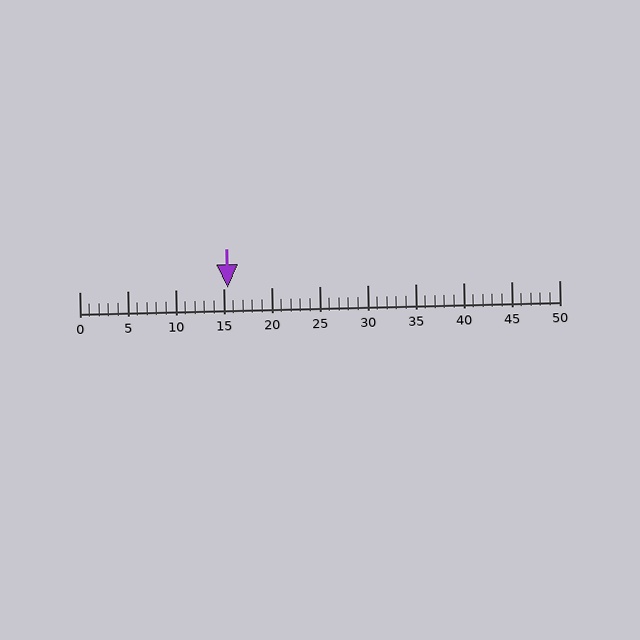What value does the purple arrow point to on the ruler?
The purple arrow points to approximately 16.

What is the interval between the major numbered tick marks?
The major tick marks are spaced 5 units apart.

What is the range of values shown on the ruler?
The ruler shows values from 0 to 50.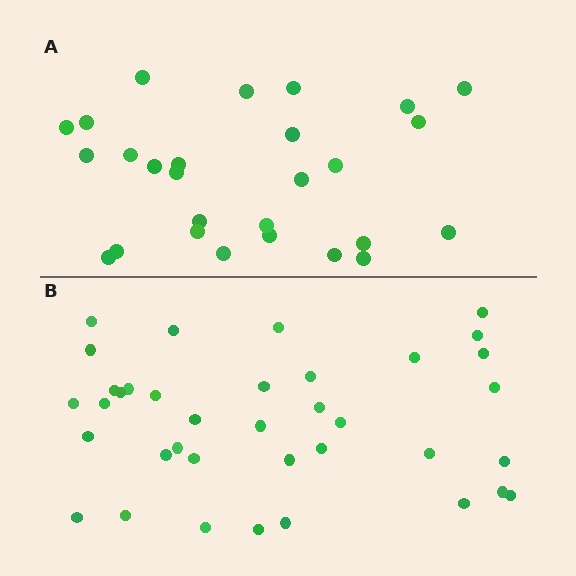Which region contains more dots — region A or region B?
Region B (the bottom region) has more dots.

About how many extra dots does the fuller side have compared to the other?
Region B has roughly 10 or so more dots than region A.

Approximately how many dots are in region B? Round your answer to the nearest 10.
About 40 dots. (The exact count is 37, which rounds to 40.)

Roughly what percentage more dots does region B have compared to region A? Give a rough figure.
About 35% more.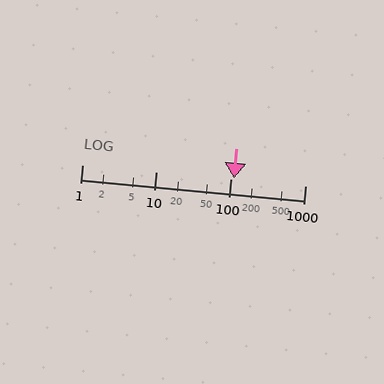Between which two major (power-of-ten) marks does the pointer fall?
The pointer is between 100 and 1000.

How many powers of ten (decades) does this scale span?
The scale spans 3 decades, from 1 to 1000.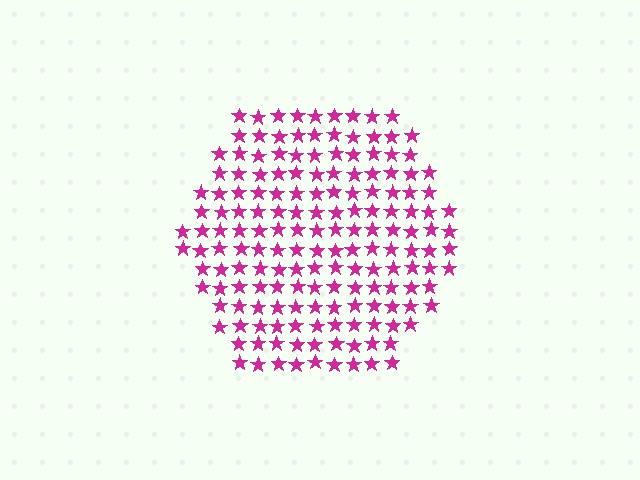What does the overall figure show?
The overall figure shows a hexagon.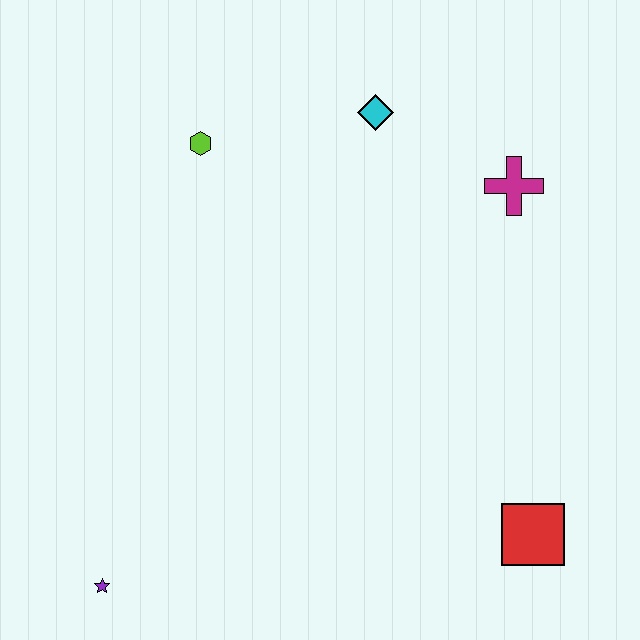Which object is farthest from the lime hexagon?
The red square is farthest from the lime hexagon.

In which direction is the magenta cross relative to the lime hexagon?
The magenta cross is to the right of the lime hexagon.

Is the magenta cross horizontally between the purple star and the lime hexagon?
No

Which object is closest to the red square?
The magenta cross is closest to the red square.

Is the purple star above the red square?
No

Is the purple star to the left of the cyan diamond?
Yes